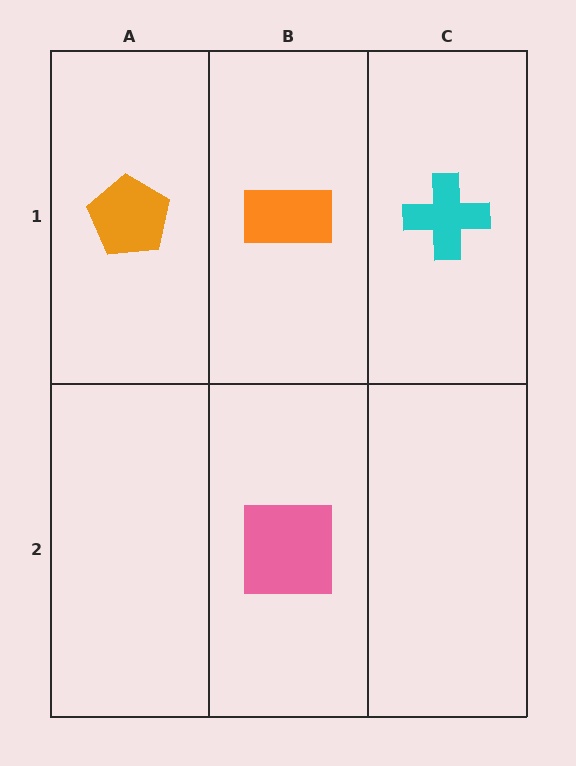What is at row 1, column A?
An orange pentagon.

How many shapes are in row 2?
1 shape.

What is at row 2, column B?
A pink square.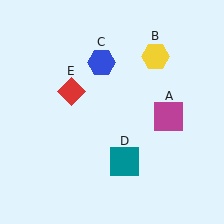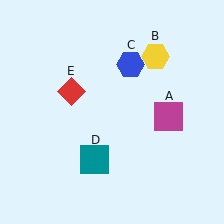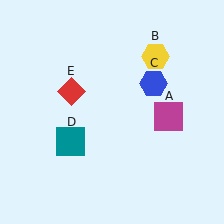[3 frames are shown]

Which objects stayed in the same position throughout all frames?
Magenta square (object A) and yellow hexagon (object B) and red diamond (object E) remained stationary.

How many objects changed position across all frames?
2 objects changed position: blue hexagon (object C), teal square (object D).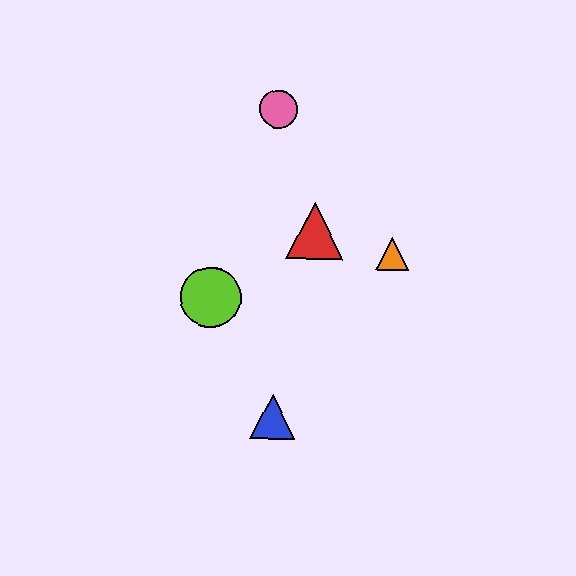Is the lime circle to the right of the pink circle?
No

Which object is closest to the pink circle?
The red triangle is closest to the pink circle.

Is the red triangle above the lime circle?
Yes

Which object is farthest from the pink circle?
The blue triangle is farthest from the pink circle.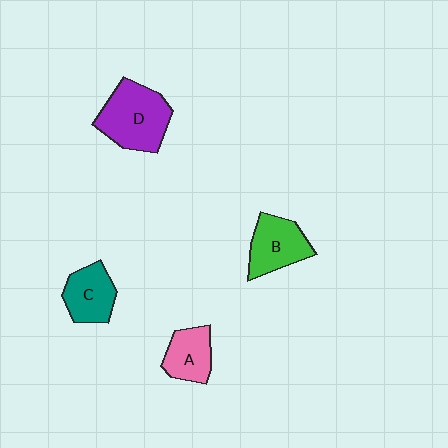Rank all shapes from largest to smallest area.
From largest to smallest: D (purple), B (green), C (teal), A (pink).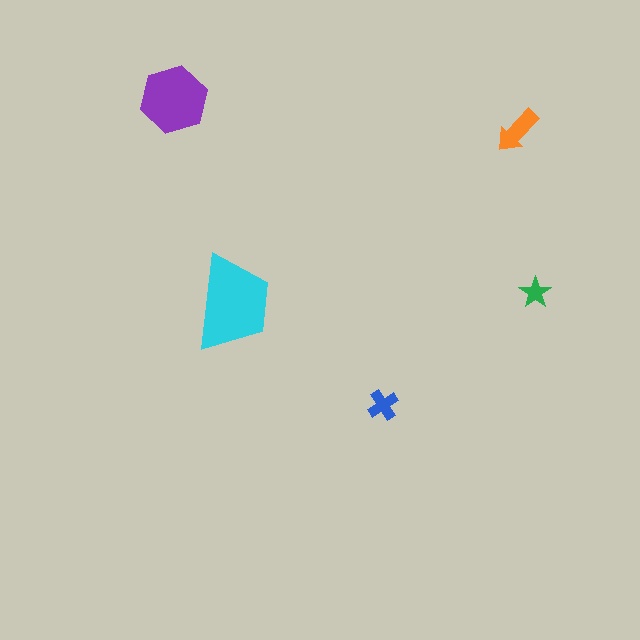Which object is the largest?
The cyan trapezoid.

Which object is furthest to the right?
The green star is rightmost.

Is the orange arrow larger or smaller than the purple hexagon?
Smaller.